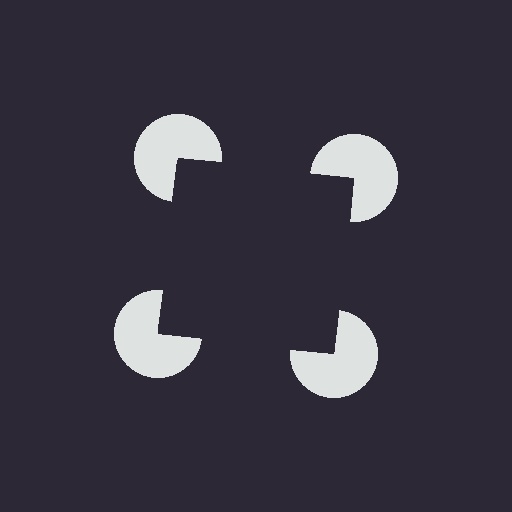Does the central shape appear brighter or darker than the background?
It typically appears slightly darker than the background, even though no actual brightness change is drawn.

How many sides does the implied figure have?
4 sides.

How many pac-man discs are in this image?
There are 4 — one at each vertex of the illusory square.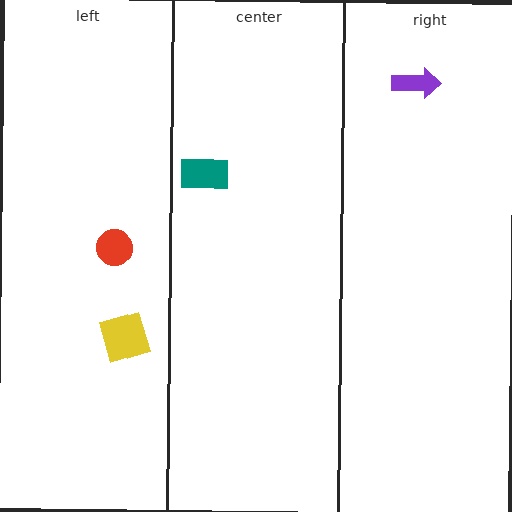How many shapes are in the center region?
1.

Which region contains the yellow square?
The left region.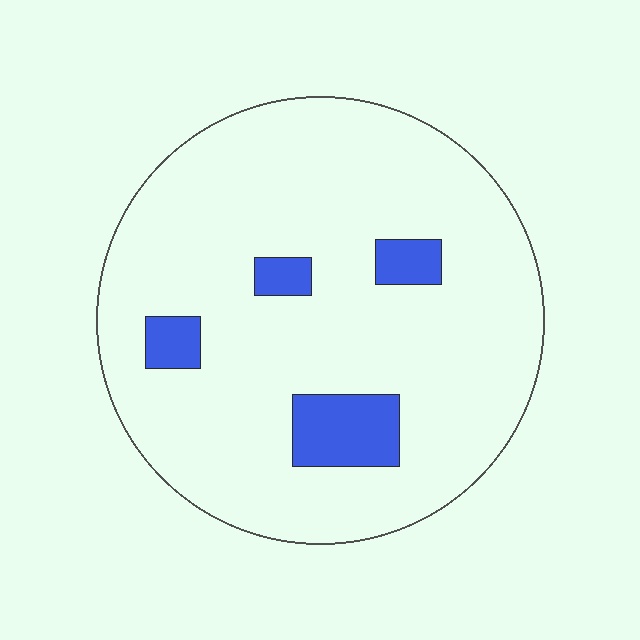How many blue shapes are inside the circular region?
4.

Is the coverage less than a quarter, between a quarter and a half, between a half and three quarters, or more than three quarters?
Less than a quarter.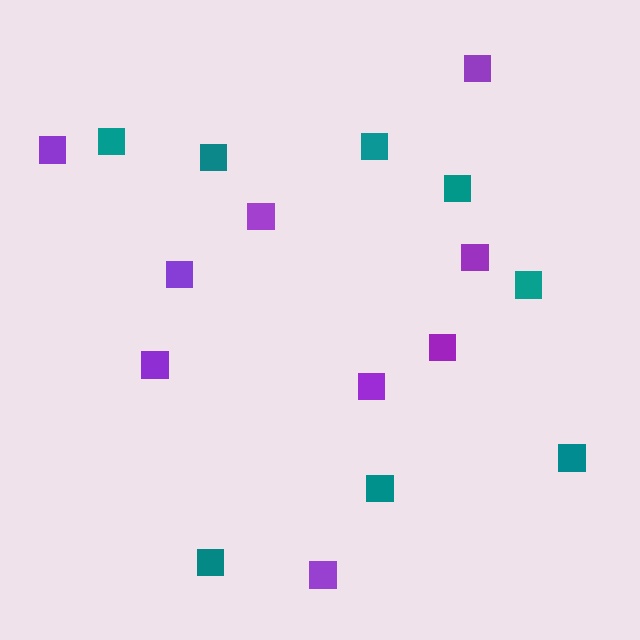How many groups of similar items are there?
There are 2 groups: one group of purple squares (9) and one group of teal squares (8).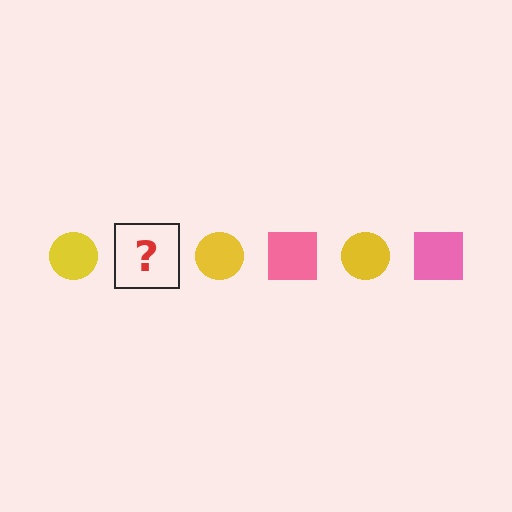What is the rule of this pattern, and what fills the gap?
The rule is that the pattern alternates between yellow circle and pink square. The gap should be filled with a pink square.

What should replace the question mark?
The question mark should be replaced with a pink square.